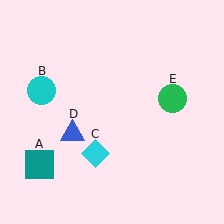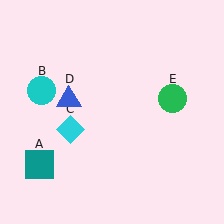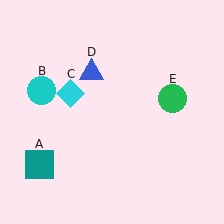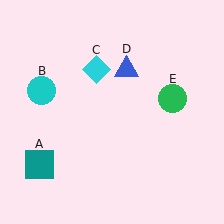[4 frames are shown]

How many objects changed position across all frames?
2 objects changed position: cyan diamond (object C), blue triangle (object D).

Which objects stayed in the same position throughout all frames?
Teal square (object A) and cyan circle (object B) and green circle (object E) remained stationary.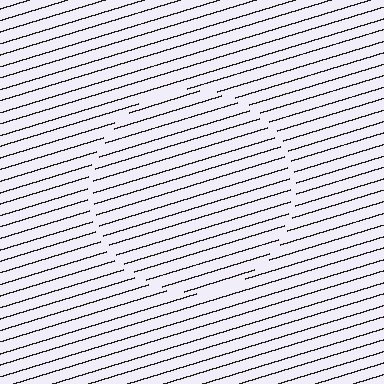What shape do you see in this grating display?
An illusory circle. The interior of the shape contains the same grating, shifted by half a period — the contour is defined by the phase discontinuity where line-ends from the inner and outer gratings abut.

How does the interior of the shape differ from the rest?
The interior of the shape contains the same grating, shifted by half a period — the contour is defined by the phase discontinuity where line-ends from the inner and outer gratings abut.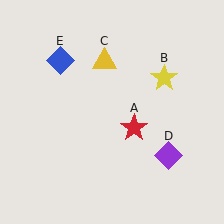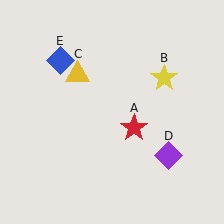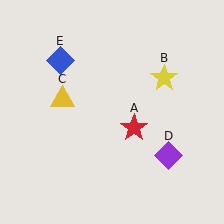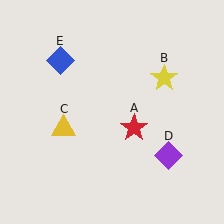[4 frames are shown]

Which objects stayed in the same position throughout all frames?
Red star (object A) and yellow star (object B) and purple diamond (object D) and blue diamond (object E) remained stationary.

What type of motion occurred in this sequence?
The yellow triangle (object C) rotated counterclockwise around the center of the scene.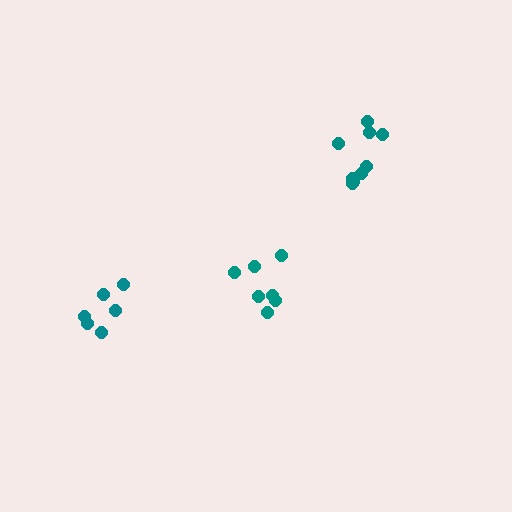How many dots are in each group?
Group 1: 9 dots, Group 2: 7 dots, Group 3: 6 dots (22 total).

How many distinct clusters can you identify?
There are 3 distinct clusters.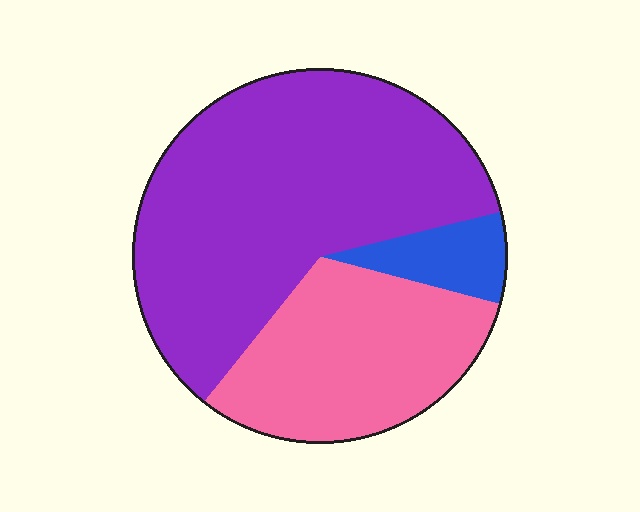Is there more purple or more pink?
Purple.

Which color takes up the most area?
Purple, at roughly 60%.